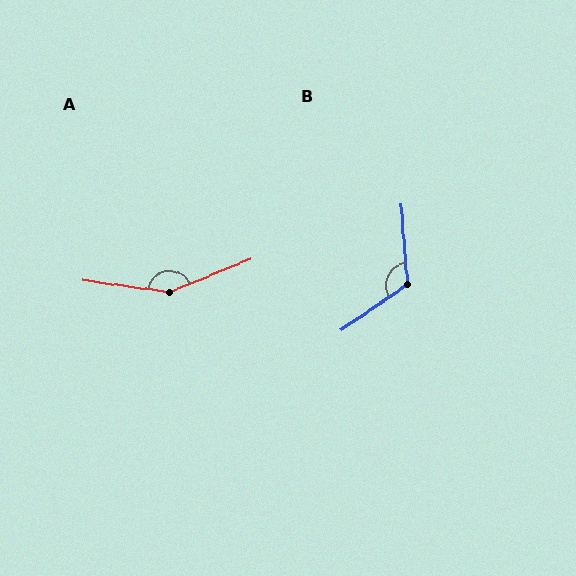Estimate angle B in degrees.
Approximately 120 degrees.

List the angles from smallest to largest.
B (120°), A (150°).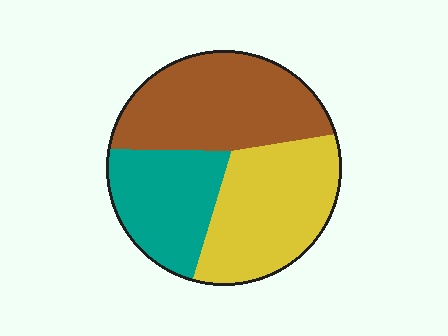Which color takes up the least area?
Teal, at roughly 25%.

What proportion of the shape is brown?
Brown covers roughly 40% of the shape.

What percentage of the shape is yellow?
Yellow covers roughly 35% of the shape.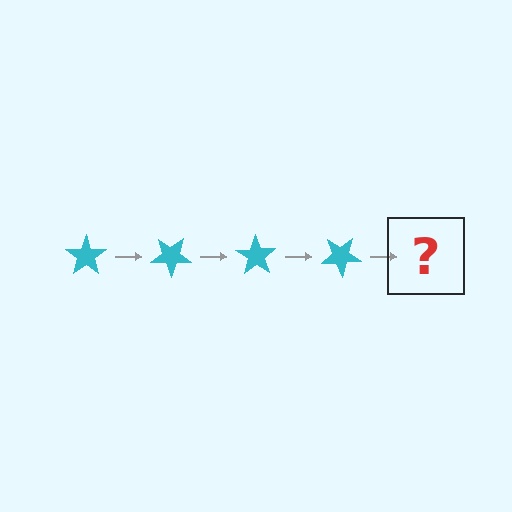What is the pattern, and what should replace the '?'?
The pattern is that the star rotates 35 degrees each step. The '?' should be a cyan star rotated 140 degrees.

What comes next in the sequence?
The next element should be a cyan star rotated 140 degrees.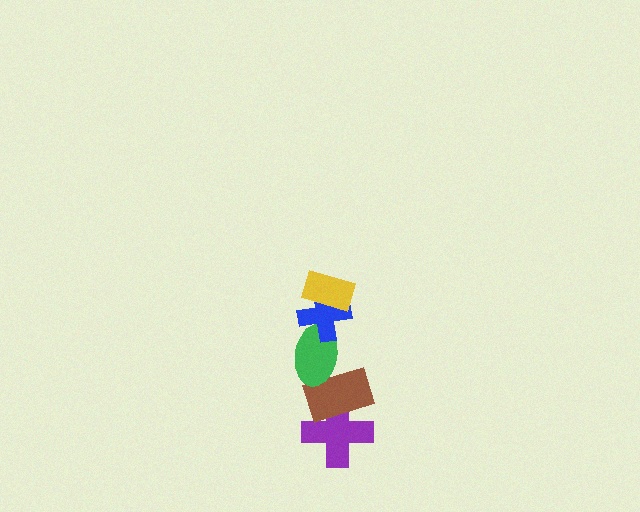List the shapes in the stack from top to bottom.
From top to bottom: the yellow rectangle, the blue cross, the green ellipse, the brown rectangle, the purple cross.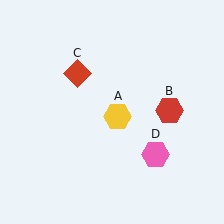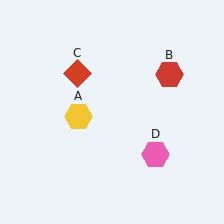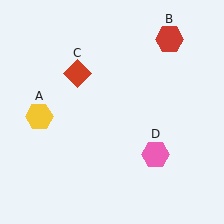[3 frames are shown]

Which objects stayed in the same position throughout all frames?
Red diamond (object C) and pink hexagon (object D) remained stationary.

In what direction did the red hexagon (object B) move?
The red hexagon (object B) moved up.